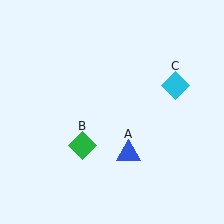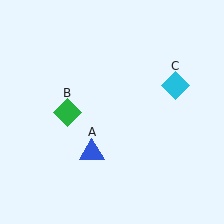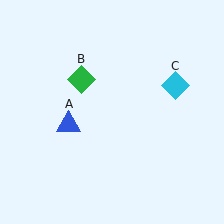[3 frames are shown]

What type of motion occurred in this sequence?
The blue triangle (object A), green diamond (object B) rotated clockwise around the center of the scene.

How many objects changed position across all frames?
2 objects changed position: blue triangle (object A), green diamond (object B).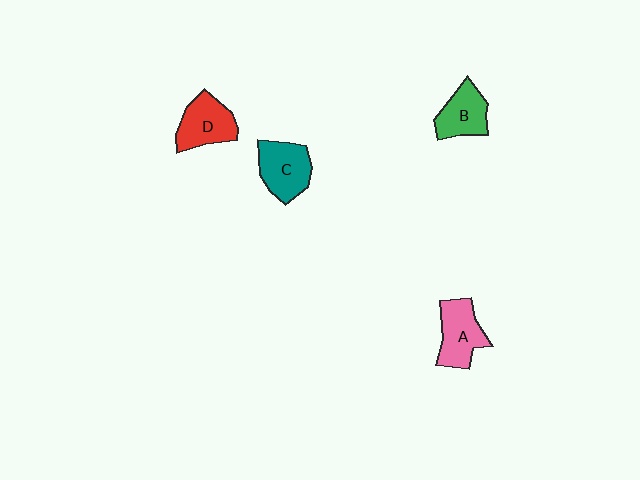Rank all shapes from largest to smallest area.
From largest to smallest: C (teal), A (pink), D (red), B (green).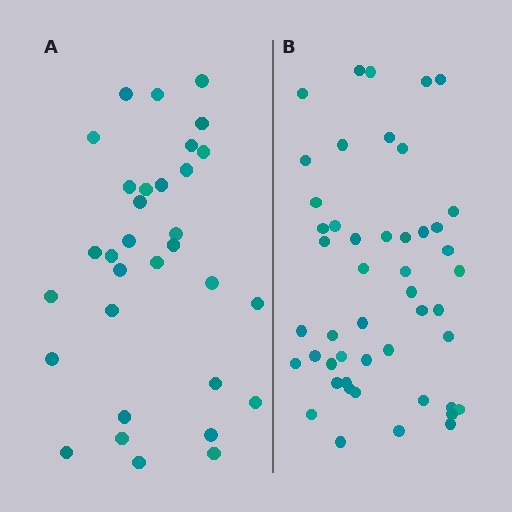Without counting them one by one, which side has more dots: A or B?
Region B (the right region) has more dots.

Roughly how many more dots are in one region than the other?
Region B has approximately 15 more dots than region A.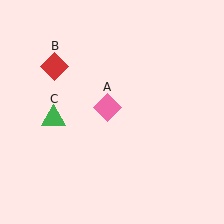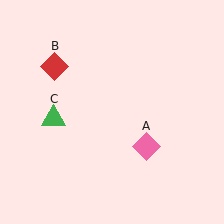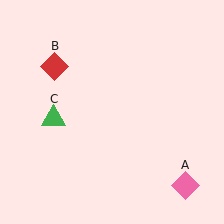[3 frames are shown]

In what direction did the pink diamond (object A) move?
The pink diamond (object A) moved down and to the right.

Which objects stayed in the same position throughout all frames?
Red diamond (object B) and green triangle (object C) remained stationary.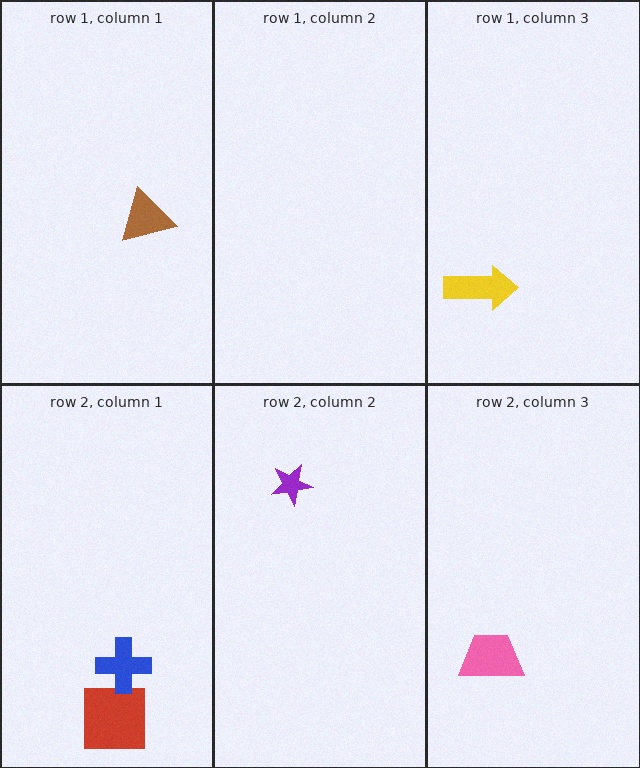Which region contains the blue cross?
The row 2, column 1 region.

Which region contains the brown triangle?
The row 1, column 1 region.